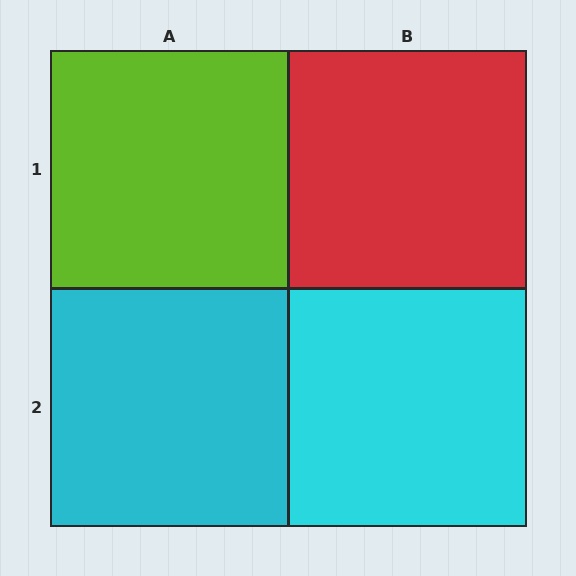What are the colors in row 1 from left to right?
Lime, red.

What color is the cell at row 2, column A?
Cyan.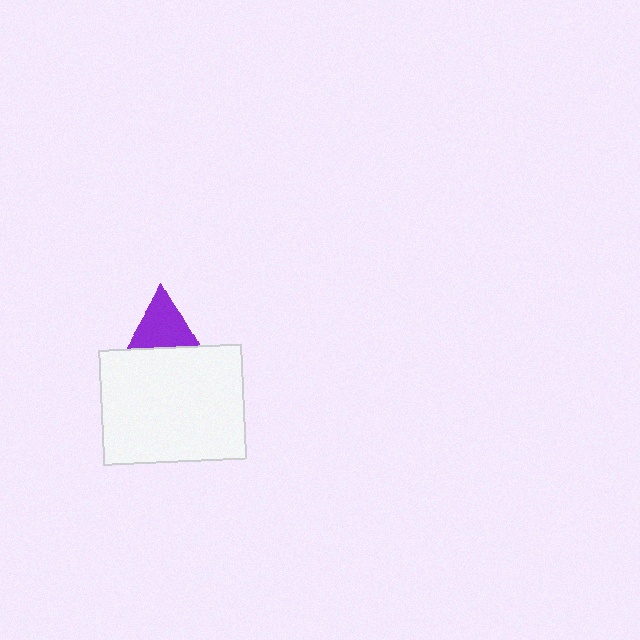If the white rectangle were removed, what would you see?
You would see the complete purple triangle.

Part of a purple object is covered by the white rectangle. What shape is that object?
It is a triangle.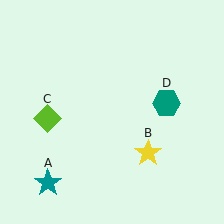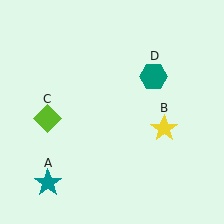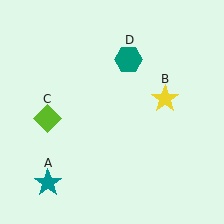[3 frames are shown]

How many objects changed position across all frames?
2 objects changed position: yellow star (object B), teal hexagon (object D).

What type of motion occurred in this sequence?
The yellow star (object B), teal hexagon (object D) rotated counterclockwise around the center of the scene.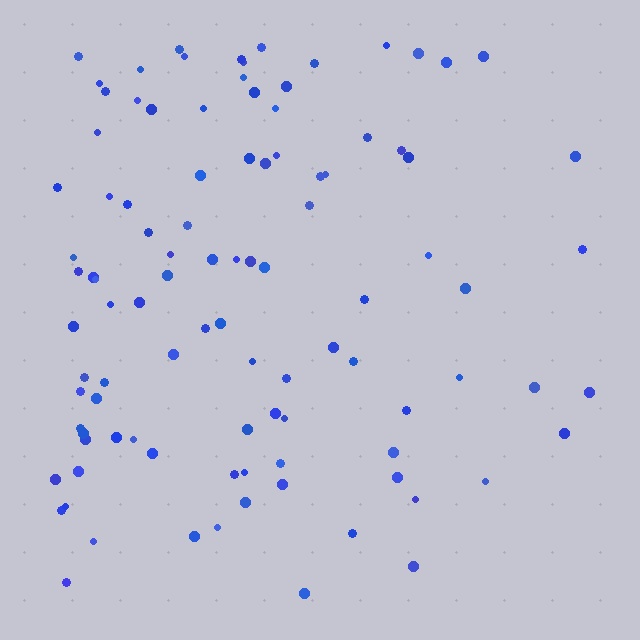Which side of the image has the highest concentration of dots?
The left.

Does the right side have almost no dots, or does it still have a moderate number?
Still a moderate number, just noticeably fewer than the left.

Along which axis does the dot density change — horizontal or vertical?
Horizontal.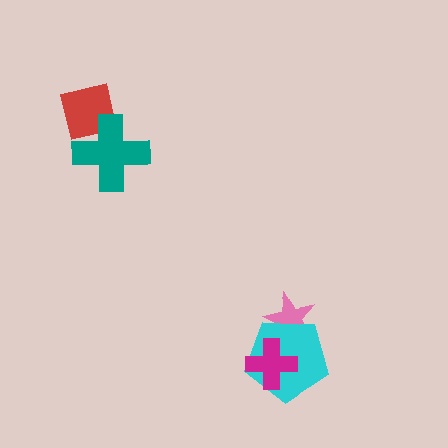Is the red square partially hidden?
Yes, it is partially covered by another shape.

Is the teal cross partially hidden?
No, no other shape covers it.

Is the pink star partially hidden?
Yes, it is partially covered by another shape.